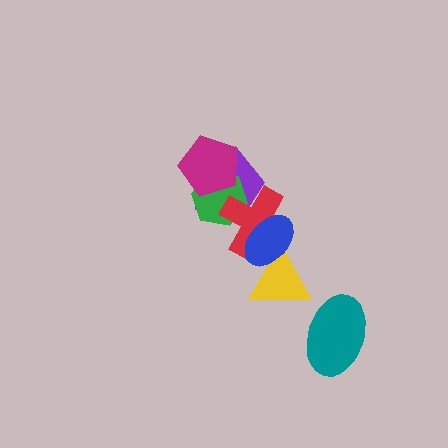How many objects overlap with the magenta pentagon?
2 objects overlap with the magenta pentagon.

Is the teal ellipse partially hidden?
No, no other shape covers it.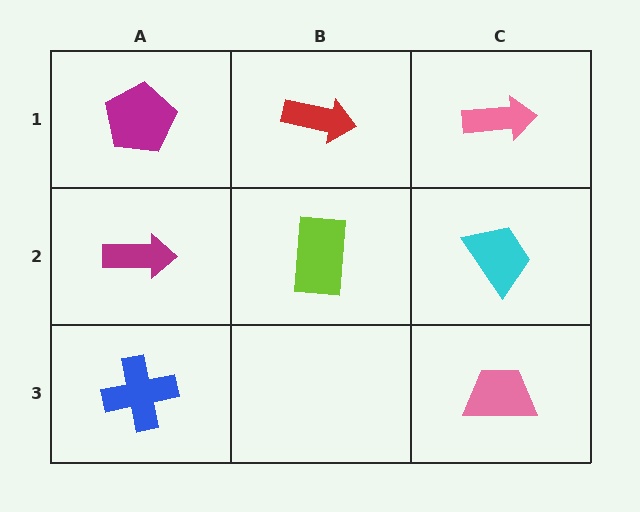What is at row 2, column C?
A cyan trapezoid.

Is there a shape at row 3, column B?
No, that cell is empty.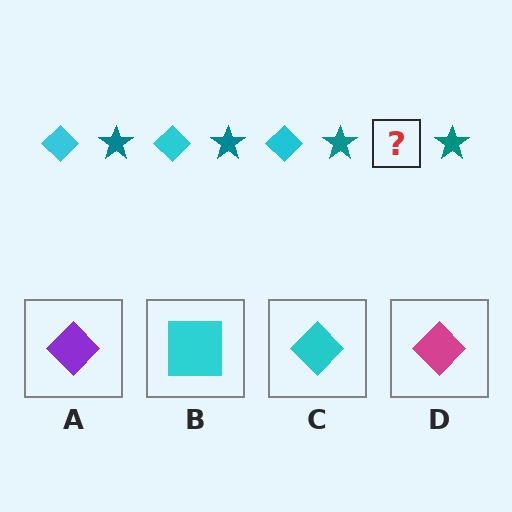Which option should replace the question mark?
Option C.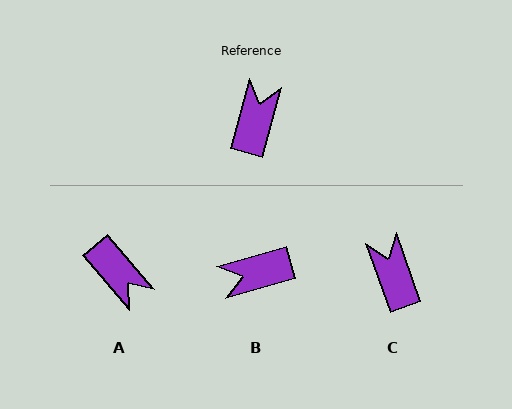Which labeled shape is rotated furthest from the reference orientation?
A, about 124 degrees away.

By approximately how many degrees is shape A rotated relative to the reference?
Approximately 124 degrees clockwise.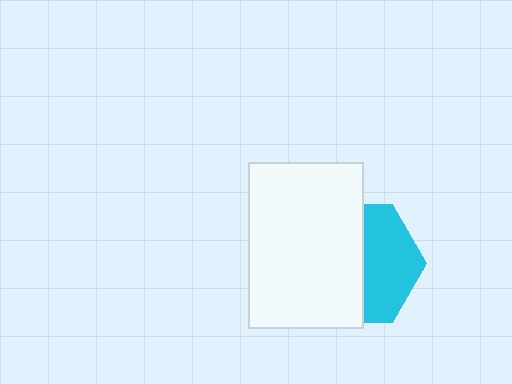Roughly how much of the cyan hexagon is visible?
A small part of it is visible (roughly 45%).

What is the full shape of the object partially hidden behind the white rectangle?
The partially hidden object is a cyan hexagon.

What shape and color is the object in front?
The object in front is a white rectangle.